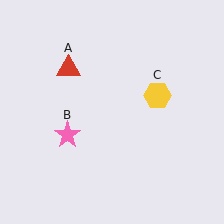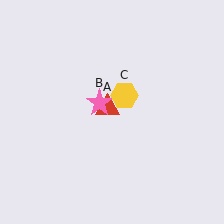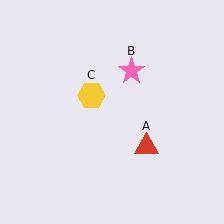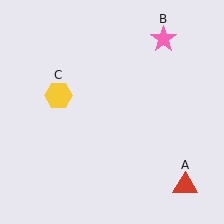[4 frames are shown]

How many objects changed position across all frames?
3 objects changed position: red triangle (object A), pink star (object B), yellow hexagon (object C).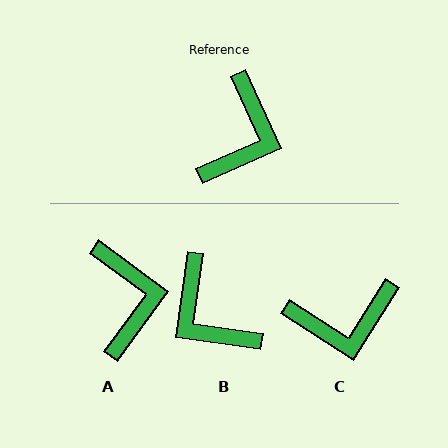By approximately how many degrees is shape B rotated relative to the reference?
Approximately 122 degrees clockwise.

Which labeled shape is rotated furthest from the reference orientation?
B, about 122 degrees away.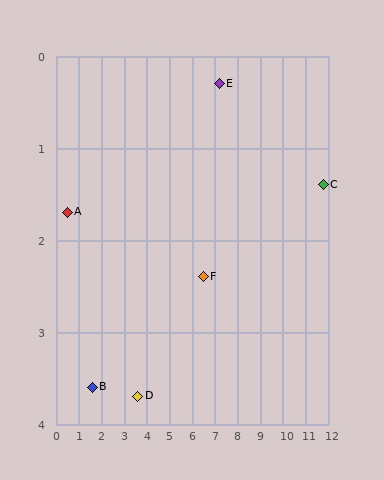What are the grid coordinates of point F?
Point F is at approximately (6.5, 2.4).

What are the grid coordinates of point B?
Point B is at approximately (1.6, 3.6).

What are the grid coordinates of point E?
Point E is at approximately (7.2, 0.3).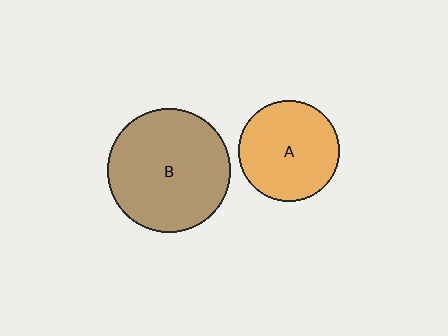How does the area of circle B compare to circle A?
Approximately 1.5 times.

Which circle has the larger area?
Circle B (brown).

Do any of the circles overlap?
No, none of the circles overlap.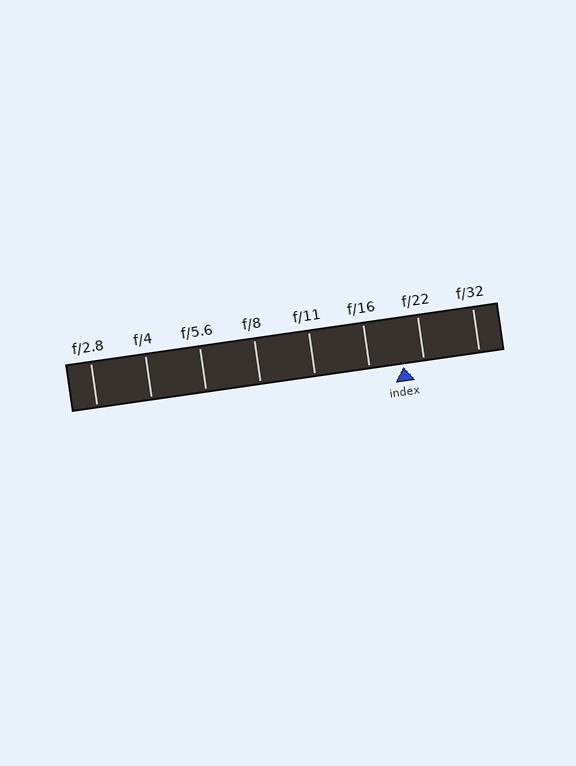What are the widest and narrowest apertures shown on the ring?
The widest aperture shown is f/2.8 and the narrowest is f/32.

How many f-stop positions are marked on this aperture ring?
There are 8 f-stop positions marked.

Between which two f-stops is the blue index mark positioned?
The index mark is between f/16 and f/22.